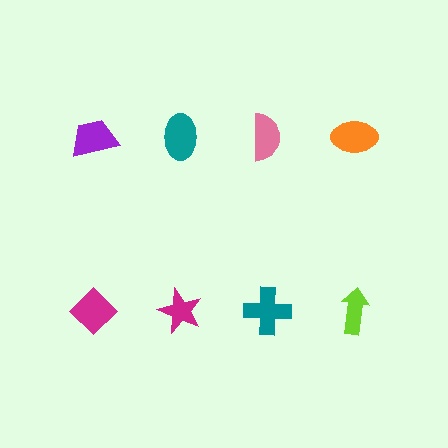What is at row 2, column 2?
A magenta star.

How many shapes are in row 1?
4 shapes.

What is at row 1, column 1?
A purple trapezoid.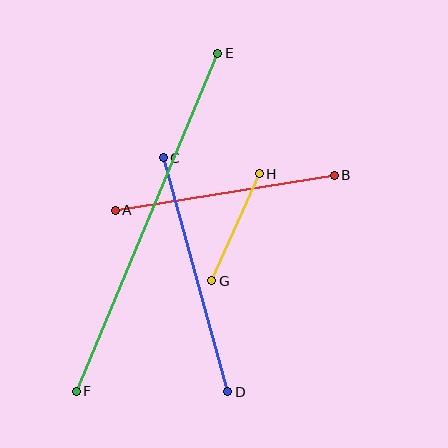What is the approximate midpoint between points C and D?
The midpoint is at approximately (196, 275) pixels.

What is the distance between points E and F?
The distance is approximately 366 pixels.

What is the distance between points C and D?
The distance is approximately 243 pixels.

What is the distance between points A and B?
The distance is approximately 222 pixels.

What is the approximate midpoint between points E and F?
The midpoint is at approximately (147, 222) pixels.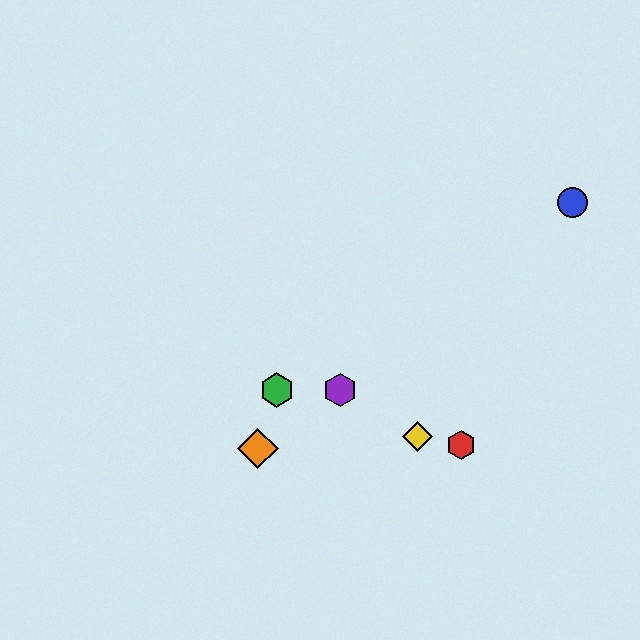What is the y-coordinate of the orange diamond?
The orange diamond is at y≈448.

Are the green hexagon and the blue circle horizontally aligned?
No, the green hexagon is at y≈390 and the blue circle is at y≈203.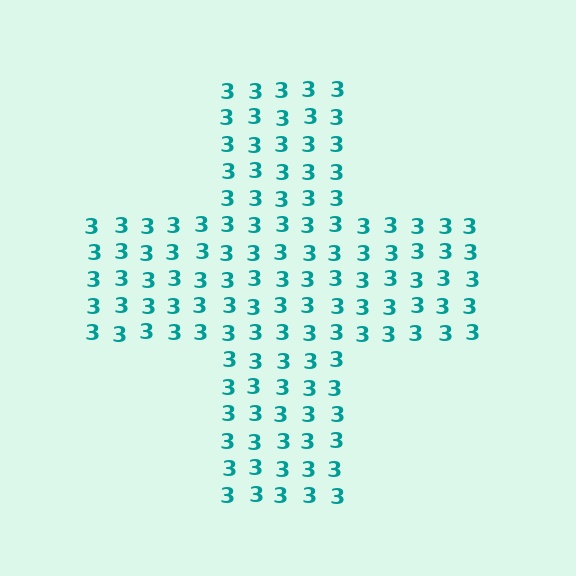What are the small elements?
The small elements are digit 3's.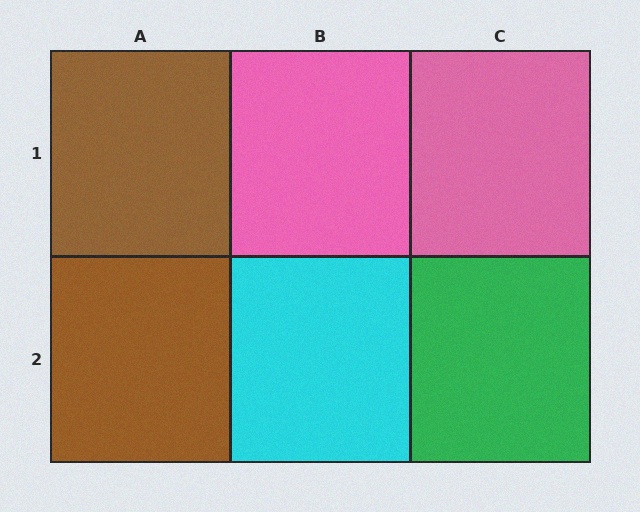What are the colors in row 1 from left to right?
Brown, pink, pink.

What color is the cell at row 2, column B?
Cyan.